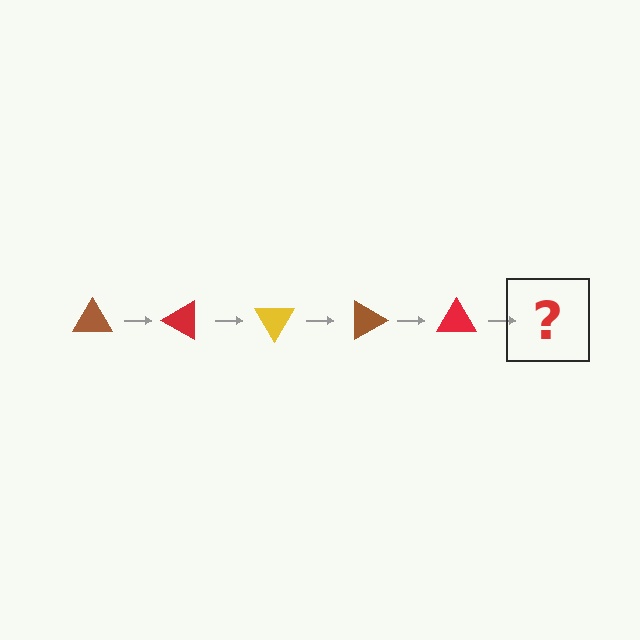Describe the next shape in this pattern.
It should be a yellow triangle, rotated 150 degrees from the start.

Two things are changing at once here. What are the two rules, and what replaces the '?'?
The two rules are that it rotates 30 degrees each step and the color cycles through brown, red, and yellow. The '?' should be a yellow triangle, rotated 150 degrees from the start.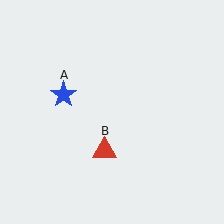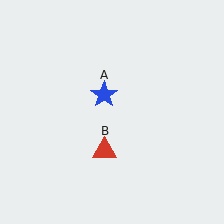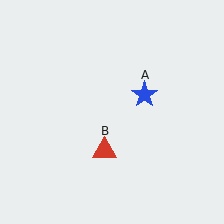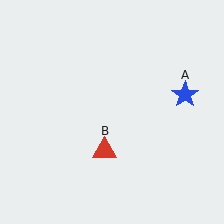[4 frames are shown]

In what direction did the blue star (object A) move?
The blue star (object A) moved right.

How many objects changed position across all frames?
1 object changed position: blue star (object A).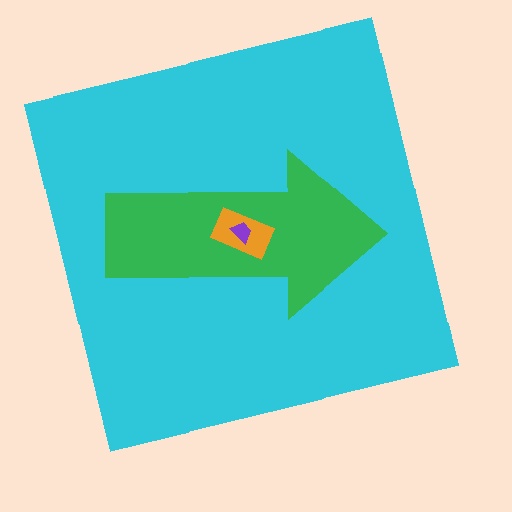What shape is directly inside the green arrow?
The orange rectangle.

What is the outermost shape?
The cyan square.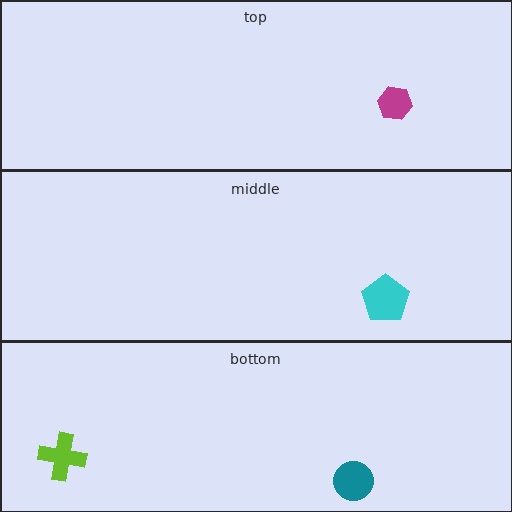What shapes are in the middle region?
The cyan pentagon.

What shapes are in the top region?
The magenta hexagon.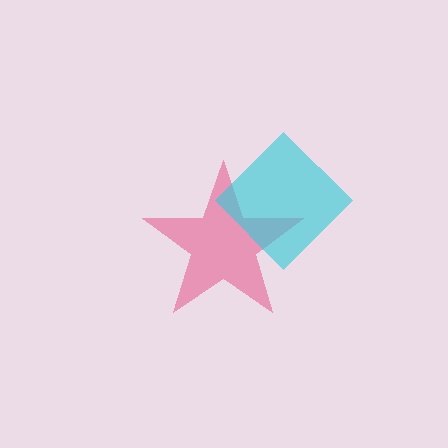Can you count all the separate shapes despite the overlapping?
Yes, there are 2 separate shapes.